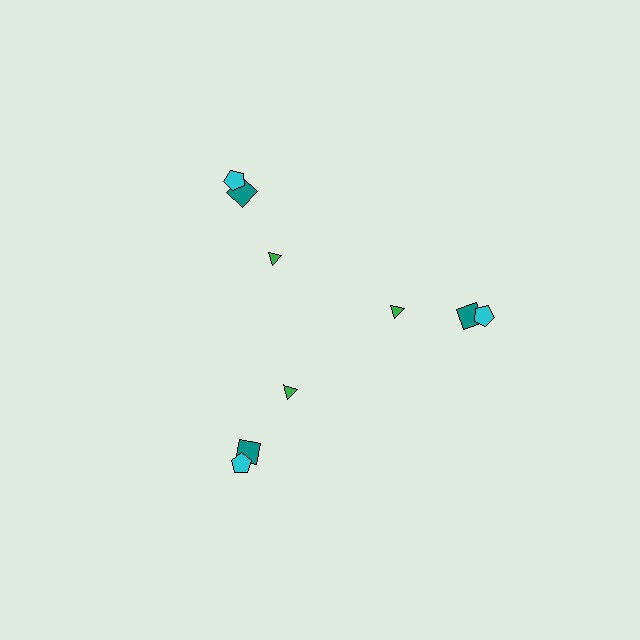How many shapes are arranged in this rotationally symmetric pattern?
There are 9 shapes, arranged in 3 groups of 3.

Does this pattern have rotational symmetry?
Yes, this pattern has 3-fold rotational symmetry. It looks the same after rotating 120 degrees around the center.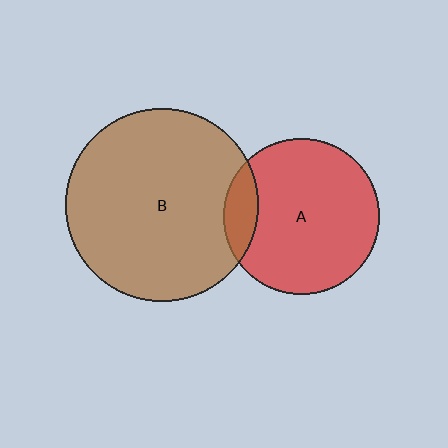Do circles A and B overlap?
Yes.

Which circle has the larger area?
Circle B (brown).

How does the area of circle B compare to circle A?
Approximately 1.5 times.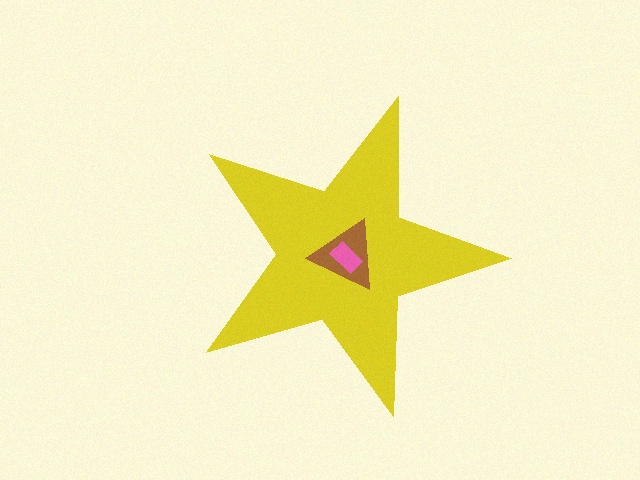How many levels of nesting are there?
3.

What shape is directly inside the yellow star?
The brown triangle.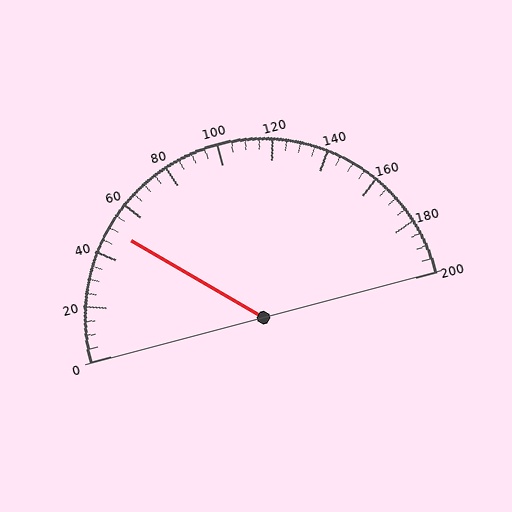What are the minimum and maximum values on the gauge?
The gauge ranges from 0 to 200.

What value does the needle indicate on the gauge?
The needle indicates approximately 50.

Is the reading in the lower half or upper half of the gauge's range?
The reading is in the lower half of the range (0 to 200).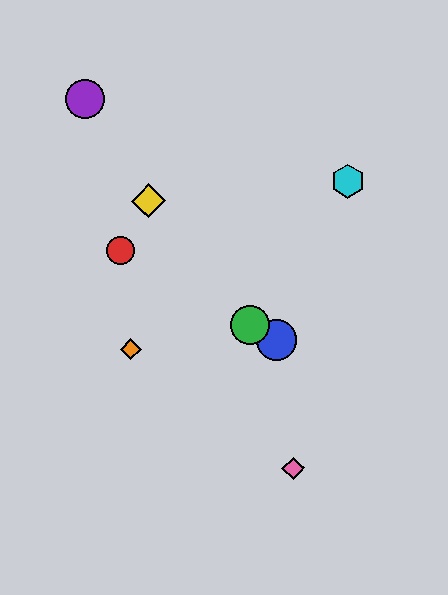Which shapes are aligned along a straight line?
The red circle, the blue circle, the green circle are aligned along a straight line.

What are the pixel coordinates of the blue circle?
The blue circle is at (277, 340).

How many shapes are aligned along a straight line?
3 shapes (the red circle, the blue circle, the green circle) are aligned along a straight line.